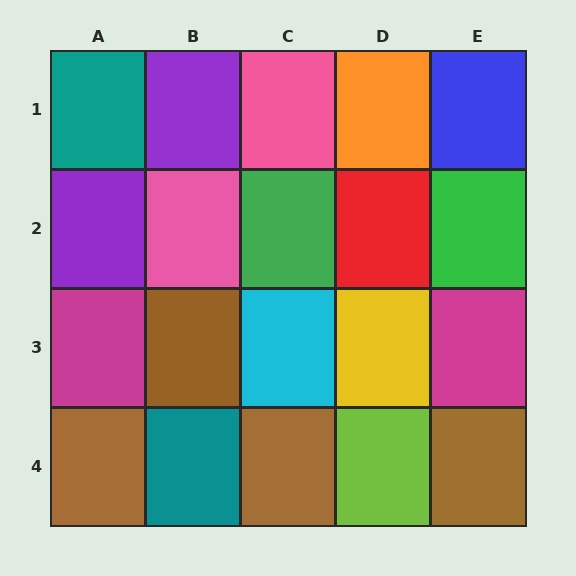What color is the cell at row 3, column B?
Brown.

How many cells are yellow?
1 cell is yellow.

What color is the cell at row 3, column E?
Magenta.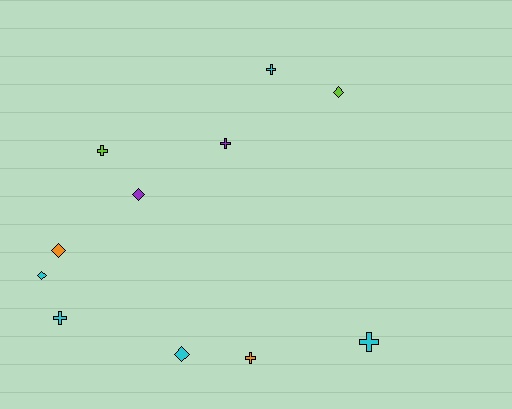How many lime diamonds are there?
There is 1 lime diamond.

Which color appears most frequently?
Cyan, with 5 objects.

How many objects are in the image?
There are 11 objects.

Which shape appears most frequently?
Cross, with 6 objects.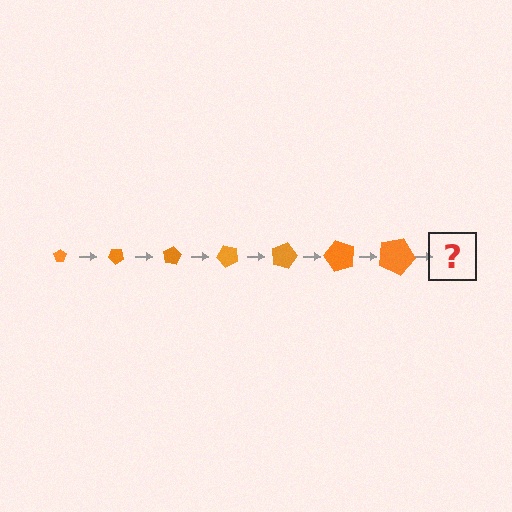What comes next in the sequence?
The next element should be a pentagon, larger than the previous one and rotated 280 degrees from the start.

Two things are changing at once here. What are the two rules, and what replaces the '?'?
The two rules are that the pentagon grows larger each step and it rotates 40 degrees each step. The '?' should be a pentagon, larger than the previous one and rotated 280 degrees from the start.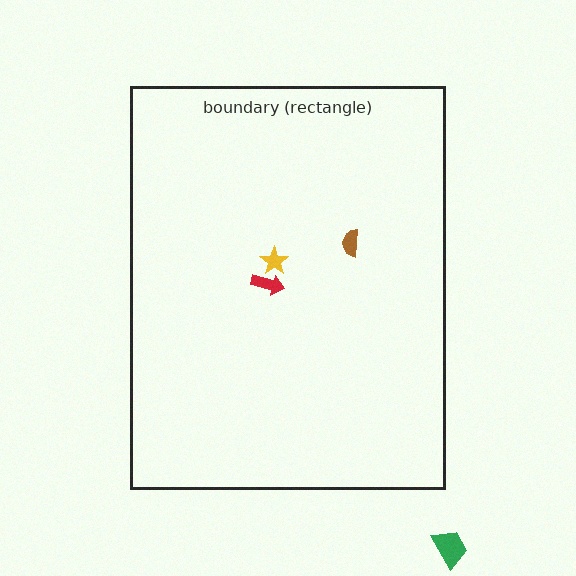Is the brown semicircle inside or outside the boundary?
Inside.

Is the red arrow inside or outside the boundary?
Inside.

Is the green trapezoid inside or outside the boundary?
Outside.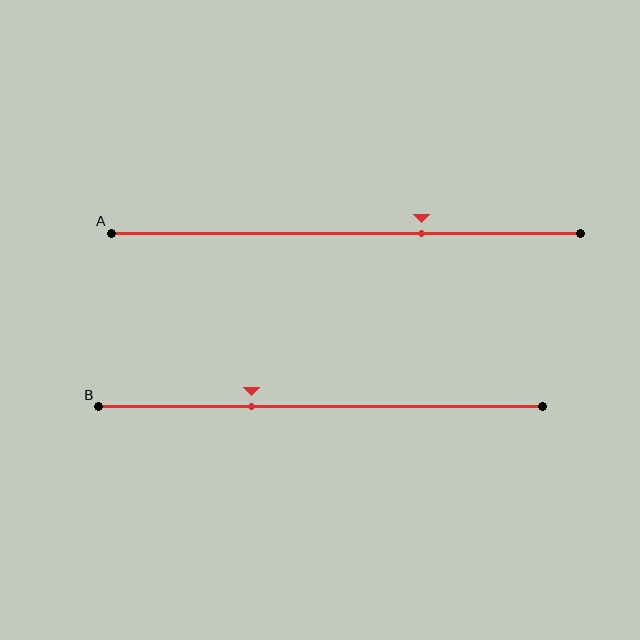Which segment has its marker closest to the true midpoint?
Segment B has its marker closest to the true midpoint.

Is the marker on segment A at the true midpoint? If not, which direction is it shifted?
No, the marker on segment A is shifted to the right by about 16% of the segment length.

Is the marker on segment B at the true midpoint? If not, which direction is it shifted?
No, the marker on segment B is shifted to the left by about 15% of the segment length.